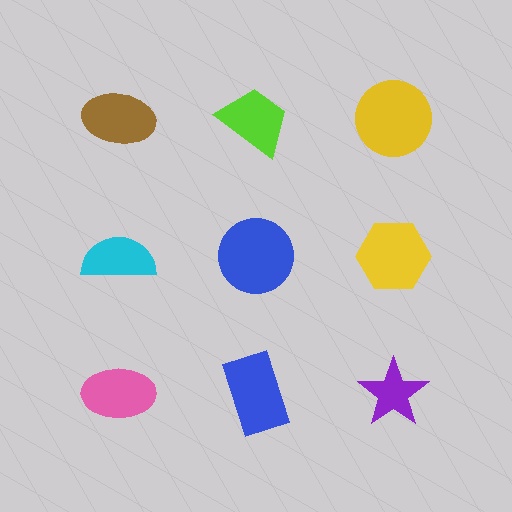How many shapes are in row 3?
3 shapes.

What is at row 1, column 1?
A brown ellipse.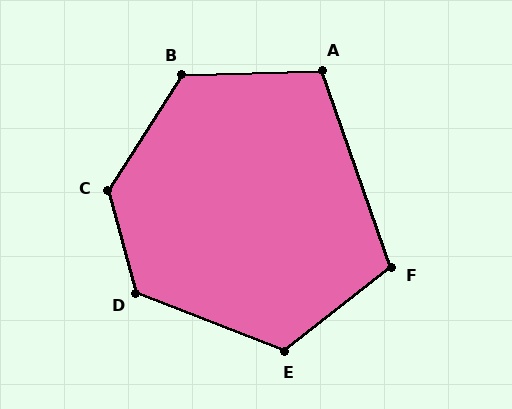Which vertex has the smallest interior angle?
A, at approximately 108 degrees.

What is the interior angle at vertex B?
Approximately 124 degrees (obtuse).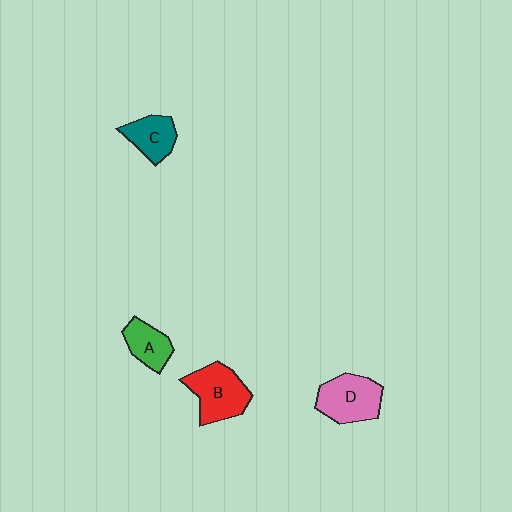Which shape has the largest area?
Shape B (red).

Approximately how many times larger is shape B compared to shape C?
Approximately 1.5 times.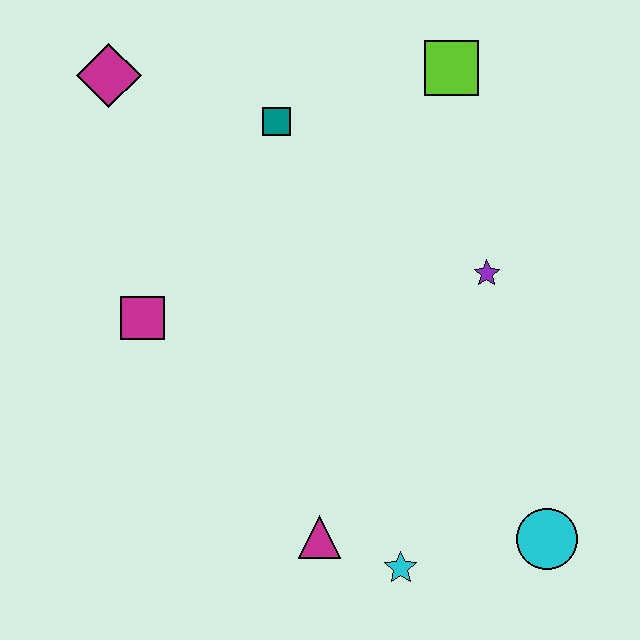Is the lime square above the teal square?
Yes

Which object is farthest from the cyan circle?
The magenta diamond is farthest from the cyan circle.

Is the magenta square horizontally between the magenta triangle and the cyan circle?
No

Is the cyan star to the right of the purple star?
No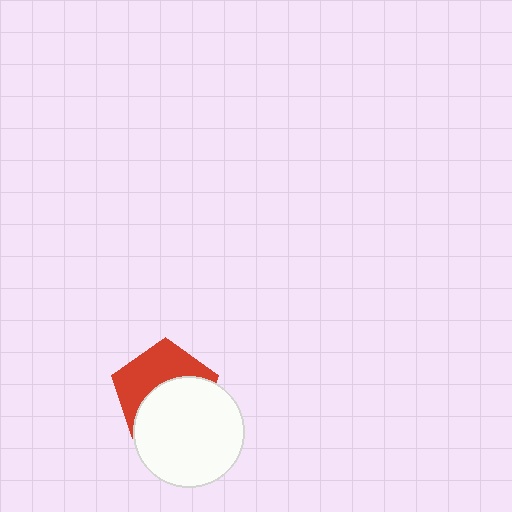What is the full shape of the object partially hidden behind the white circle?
The partially hidden object is a red pentagon.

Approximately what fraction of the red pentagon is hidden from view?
Roughly 53% of the red pentagon is hidden behind the white circle.